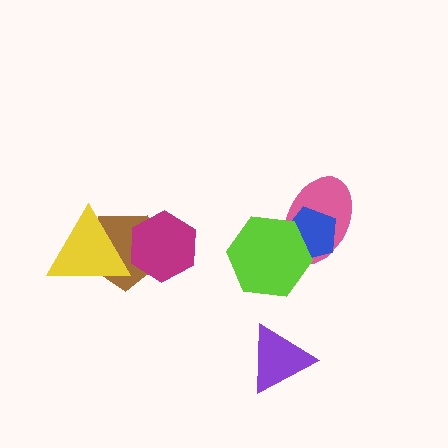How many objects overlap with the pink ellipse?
2 objects overlap with the pink ellipse.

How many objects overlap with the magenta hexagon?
2 objects overlap with the magenta hexagon.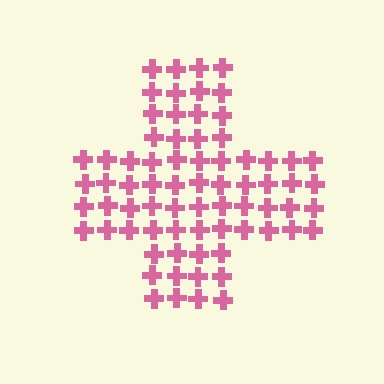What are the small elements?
The small elements are crosses.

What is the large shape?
The large shape is a cross.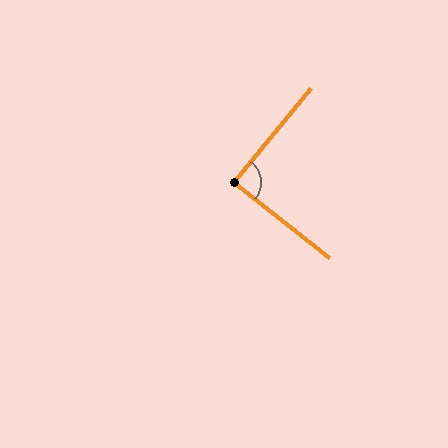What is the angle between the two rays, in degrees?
Approximately 89 degrees.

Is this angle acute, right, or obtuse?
It is approximately a right angle.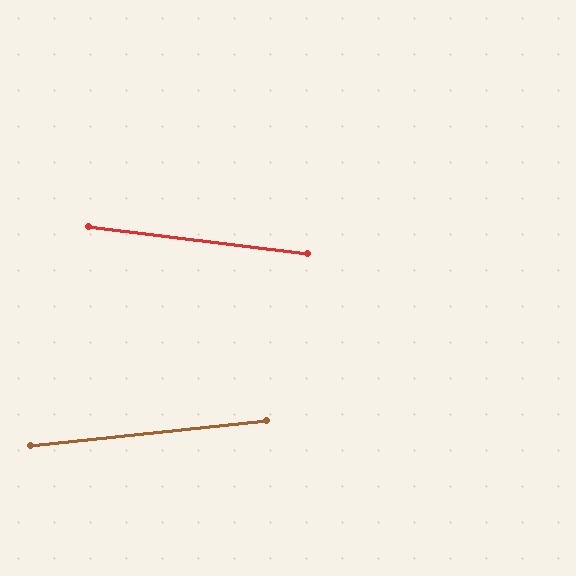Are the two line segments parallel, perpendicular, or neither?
Neither parallel nor perpendicular — they differ by about 13°.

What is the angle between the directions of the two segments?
Approximately 13 degrees.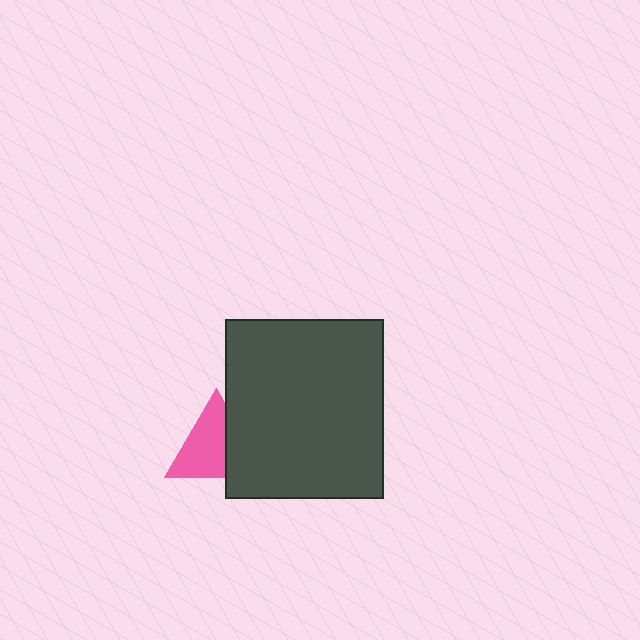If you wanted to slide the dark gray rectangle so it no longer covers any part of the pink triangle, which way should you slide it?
Slide it right — that is the most direct way to separate the two shapes.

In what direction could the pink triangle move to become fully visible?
The pink triangle could move left. That would shift it out from behind the dark gray rectangle entirely.